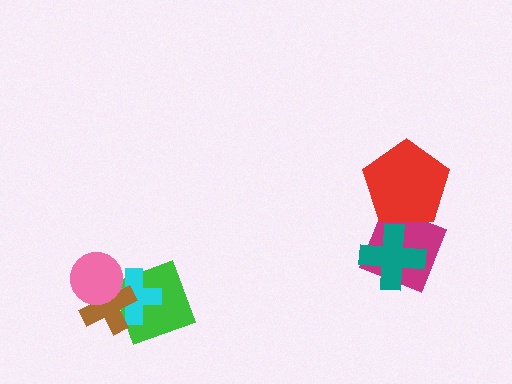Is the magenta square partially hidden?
Yes, it is partially covered by another shape.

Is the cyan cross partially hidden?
Yes, it is partially covered by another shape.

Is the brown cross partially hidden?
Yes, it is partially covered by another shape.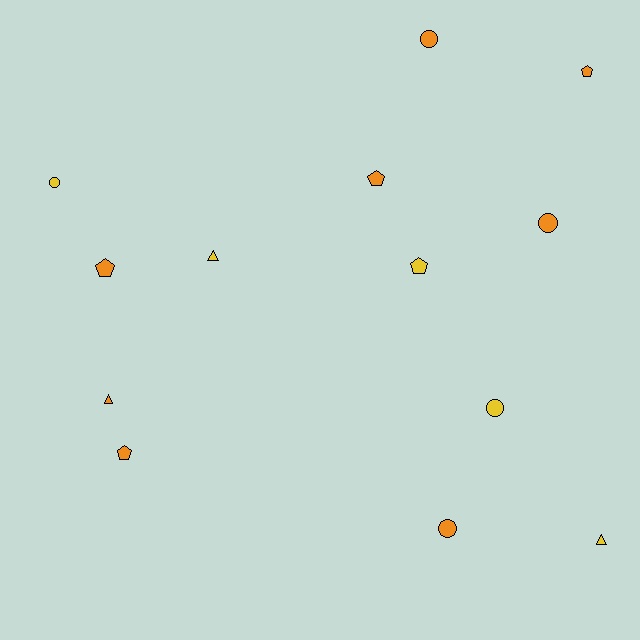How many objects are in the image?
There are 13 objects.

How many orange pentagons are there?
There are 4 orange pentagons.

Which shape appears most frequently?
Circle, with 5 objects.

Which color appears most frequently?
Orange, with 8 objects.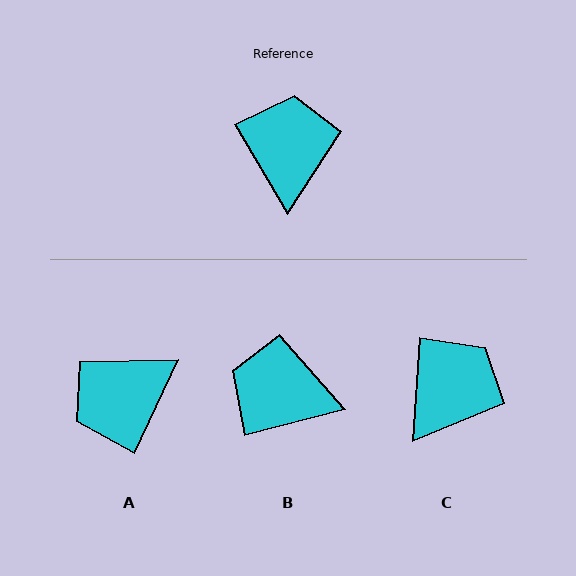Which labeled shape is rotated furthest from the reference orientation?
A, about 125 degrees away.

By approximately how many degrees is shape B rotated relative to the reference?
Approximately 75 degrees counter-clockwise.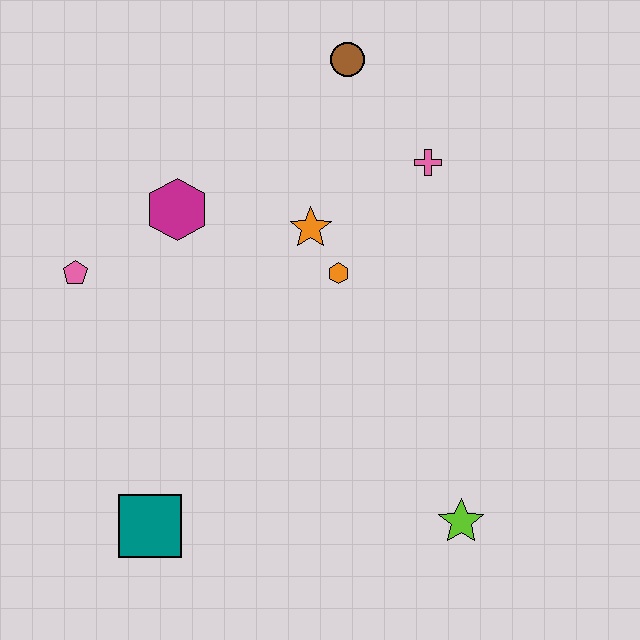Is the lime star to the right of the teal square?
Yes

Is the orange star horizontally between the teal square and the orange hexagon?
Yes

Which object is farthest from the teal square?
The brown circle is farthest from the teal square.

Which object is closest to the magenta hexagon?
The pink pentagon is closest to the magenta hexagon.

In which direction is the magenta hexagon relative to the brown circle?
The magenta hexagon is to the left of the brown circle.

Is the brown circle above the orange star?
Yes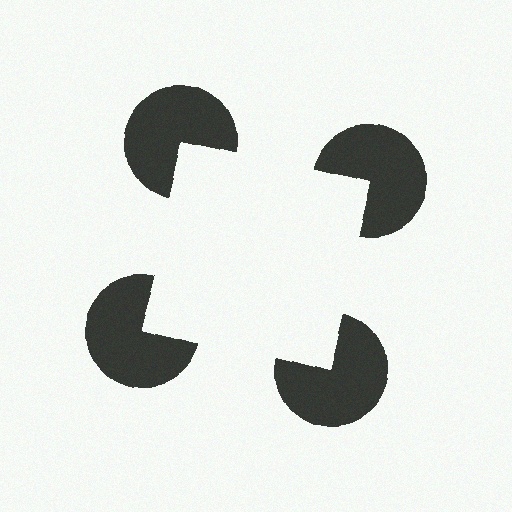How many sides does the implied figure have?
4 sides.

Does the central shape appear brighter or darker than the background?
It typically appears slightly brighter than the background, even though no actual brightness change is drawn.